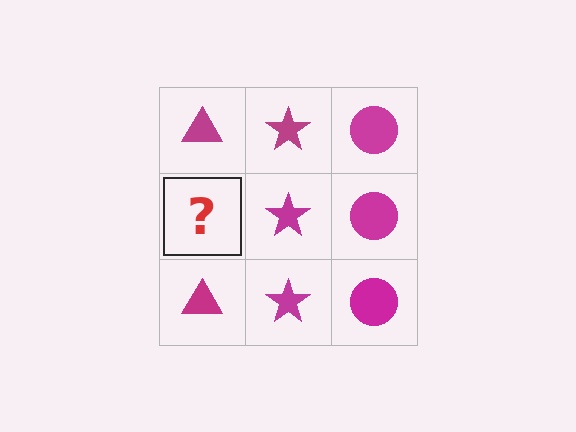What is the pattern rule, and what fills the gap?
The rule is that each column has a consistent shape. The gap should be filled with a magenta triangle.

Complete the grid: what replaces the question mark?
The question mark should be replaced with a magenta triangle.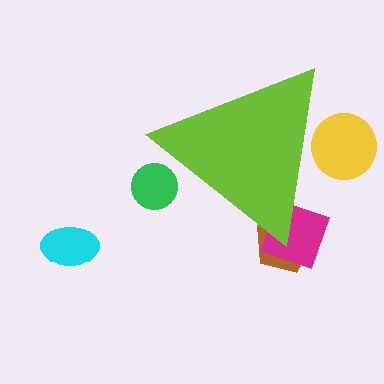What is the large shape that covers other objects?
A lime triangle.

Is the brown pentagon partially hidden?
Yes, the brown pentagon is partially hidden behind the lime triangle.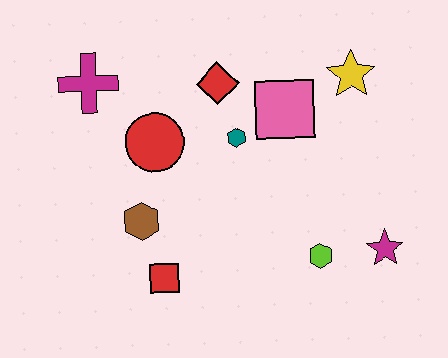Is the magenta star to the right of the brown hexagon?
Yes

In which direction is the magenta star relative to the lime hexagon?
The magenta star is to the right of the lime hexagon.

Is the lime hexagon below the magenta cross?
Yes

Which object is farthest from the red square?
The yellow star is farthest from the red square.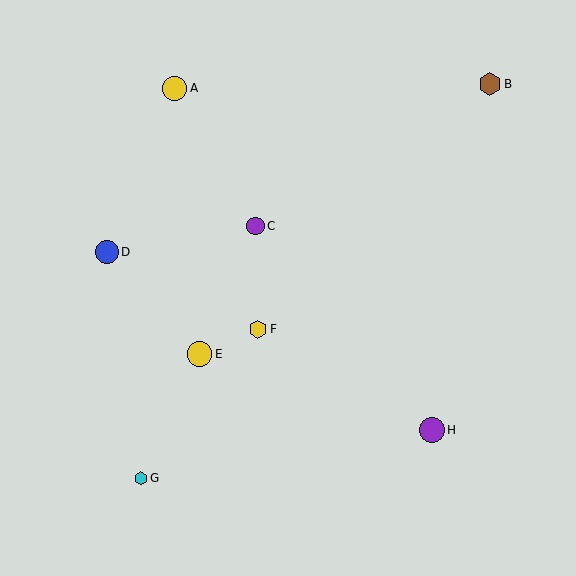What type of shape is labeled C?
Shape C is a purple circle.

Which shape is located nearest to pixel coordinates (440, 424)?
The purple circle (labeled H) at (432, 430) is nearest to that location.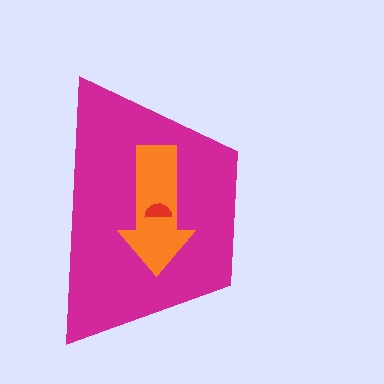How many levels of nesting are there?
3.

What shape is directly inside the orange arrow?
The red semicircle.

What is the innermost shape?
The red semicircle.